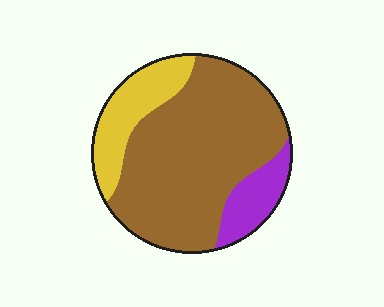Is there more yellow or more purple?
Yellow.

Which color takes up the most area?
Brown, at roughly 70%.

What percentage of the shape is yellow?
Yellow takes up about one fifth (1/5) of the shape.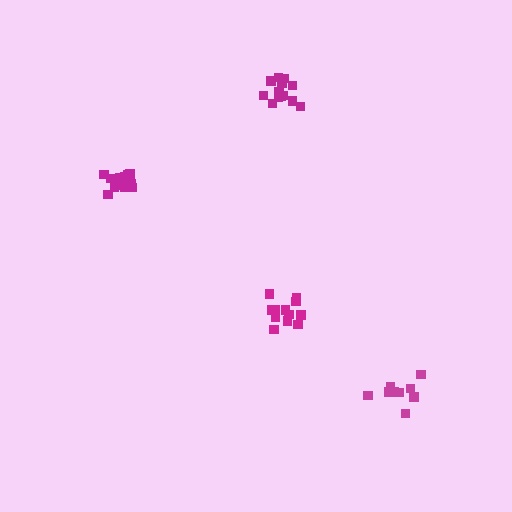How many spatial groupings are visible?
There are 4 spatial groupings.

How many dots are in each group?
Group 1: 12 dots, Group 2: 10 dots, Group 3: 16 dots, Group 4: 14 dots (52 total).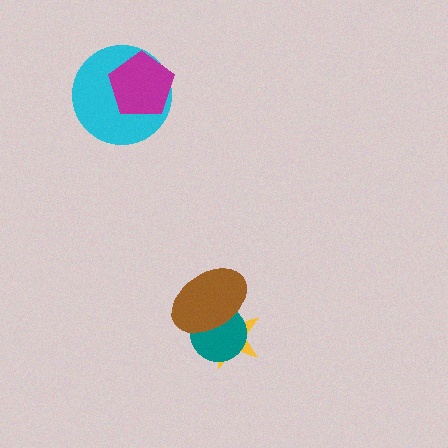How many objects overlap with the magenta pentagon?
1 object overlaps with the magenta pentagon.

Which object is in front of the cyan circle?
The magenta pentagon is in front of the cyan circle.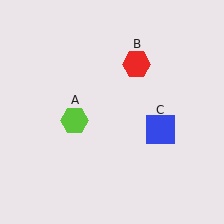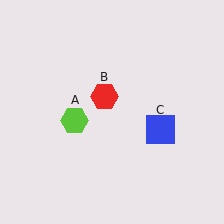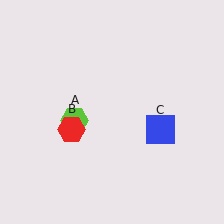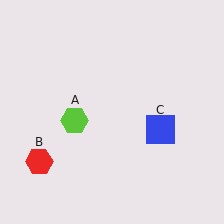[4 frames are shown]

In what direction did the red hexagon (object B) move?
The red hexagon (object B) moved down and to the left.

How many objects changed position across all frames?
1 object changed position: red hexagon (object B).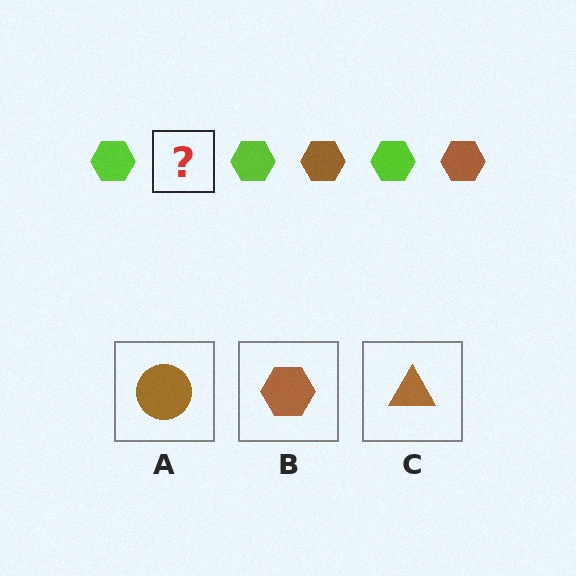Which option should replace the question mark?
Option B.